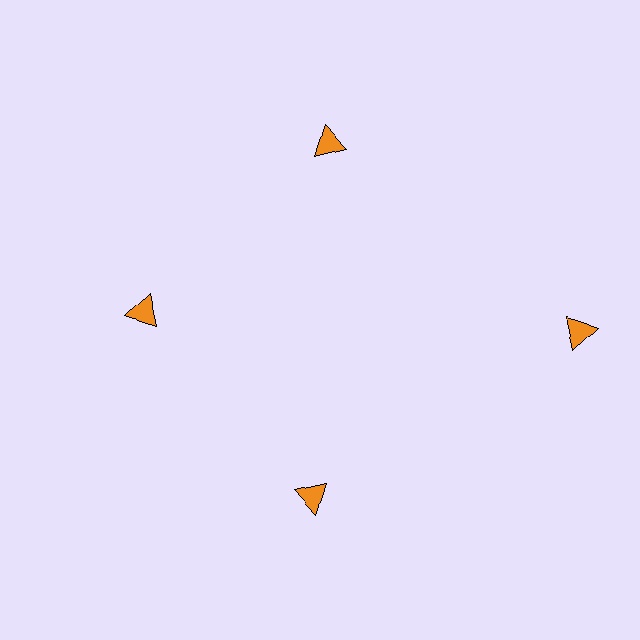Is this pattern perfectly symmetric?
No. The 4 orange triangles are arranged in a ring, but one element near the 3 o'clock position is pushed outward from the center, breaking the 4-fold rotational symmetry.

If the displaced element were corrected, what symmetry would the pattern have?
It would have 4-fold rotational symmetry — the pattern would map onto itself every 90 degrees.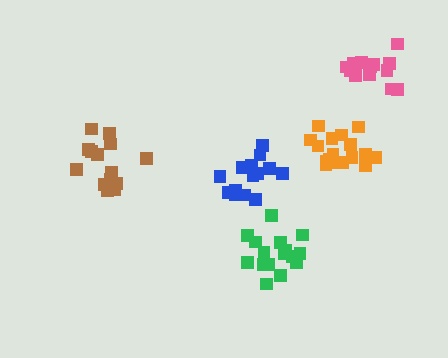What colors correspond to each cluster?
The clusters are colored: orange, blue, pink, green, brown.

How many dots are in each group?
Group 1: 18 dots, Group 2: 14 dots, Group 3: 13 dots, Group 4: 16 dots, Group 5: 14 dots (75 total).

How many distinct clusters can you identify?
There are 5 distinct clusters.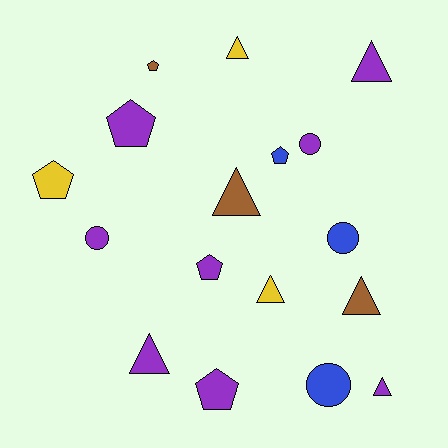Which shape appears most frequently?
Triangle, with 7 objects.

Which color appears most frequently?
Purple, with 8 objects.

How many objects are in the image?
There are 17 objects.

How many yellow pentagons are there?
There is 1 yellow pentagon.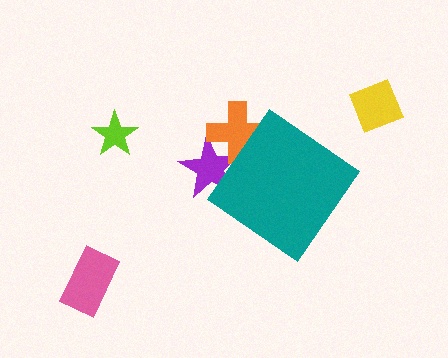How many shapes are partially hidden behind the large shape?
2 shapes are partially hidden.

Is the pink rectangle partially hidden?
No, the pink rectangle is fully visible.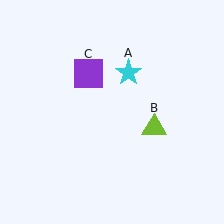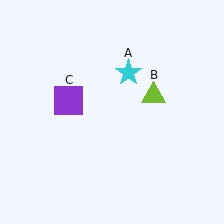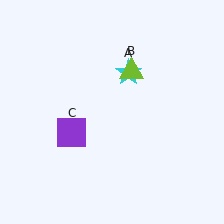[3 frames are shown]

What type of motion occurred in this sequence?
The lime triangle (object B), purple square (object C) rotated counterclockwise around the center of the scene.